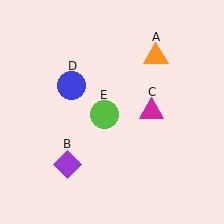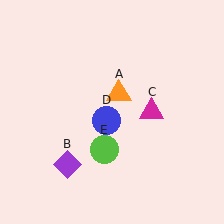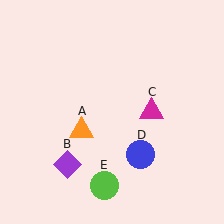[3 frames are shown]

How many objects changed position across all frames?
3 objects changed position: orange triangle (object A), blue circle (object D), lime circle (object E).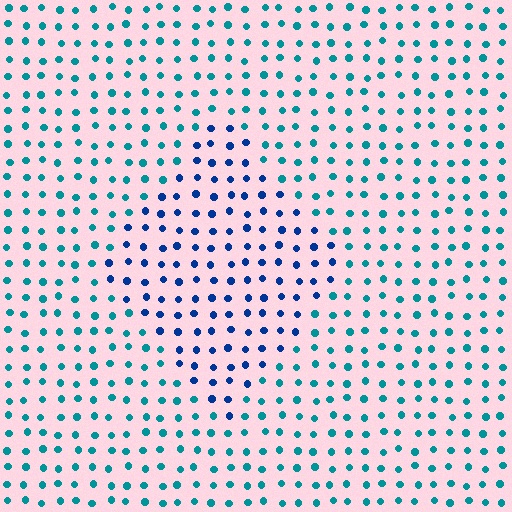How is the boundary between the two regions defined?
The boundary is defined purely by a slight shift in hue (about 38 degrees). Spacing, size, and orientation are identical on both sides.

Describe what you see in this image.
The image is filled with small teal elements in a uniform arrangement. A diamond-shaped region is visible where the elements are tinted to a slightly different hue, forming a subtle color boundary.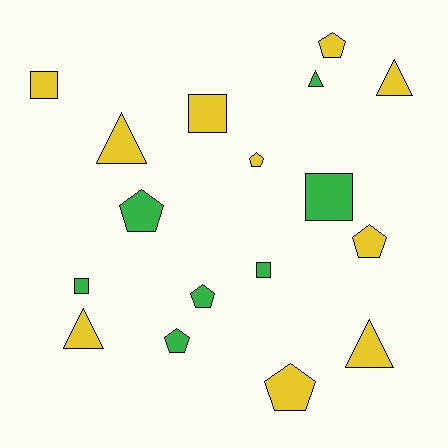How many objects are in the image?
There are 17 objects.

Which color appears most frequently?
Yellow, with 10 objects.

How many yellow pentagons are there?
There are 4 yellow pentagons.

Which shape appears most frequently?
Pentagon, with 7 objects.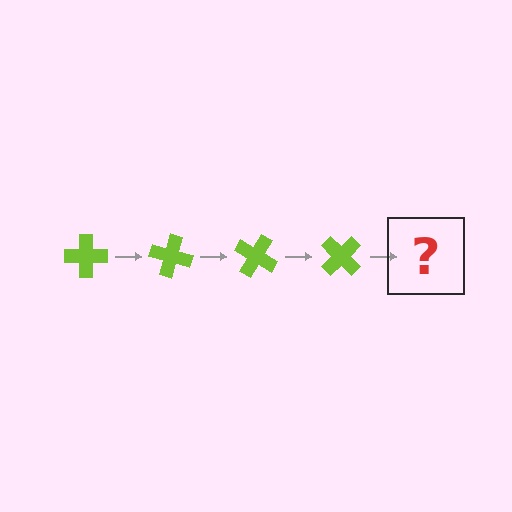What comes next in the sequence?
The next element should be a lime cross rotated 60 degrees.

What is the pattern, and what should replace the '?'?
The pattern is that the cross rotates 15 degrees each step. The '?' should be a lime cross rotated 60 degrees.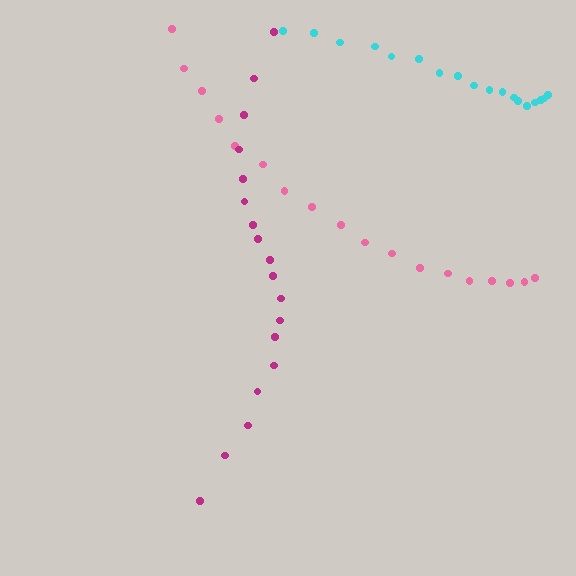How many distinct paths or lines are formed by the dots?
There are 3 distinct paths.